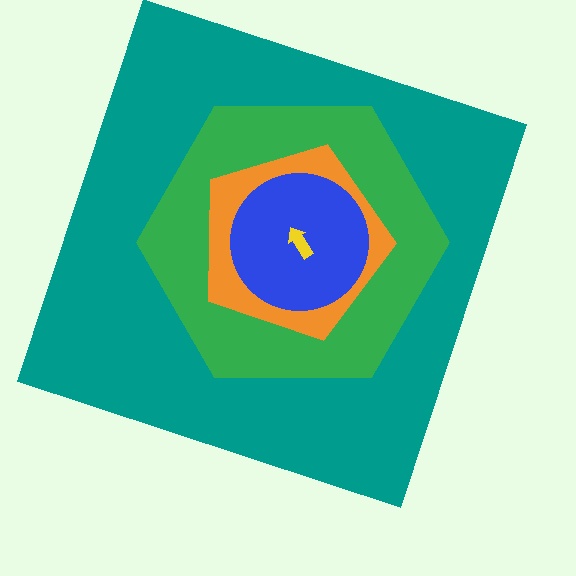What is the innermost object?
The yellow arrow.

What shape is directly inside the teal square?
The green hexagon.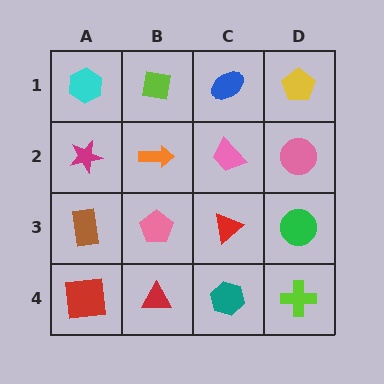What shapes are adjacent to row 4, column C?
A red triangle (row 3, column C), a red triangle (row 4, column B), a lime cross (row 4, column D).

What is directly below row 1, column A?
A magenta star.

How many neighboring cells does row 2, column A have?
3.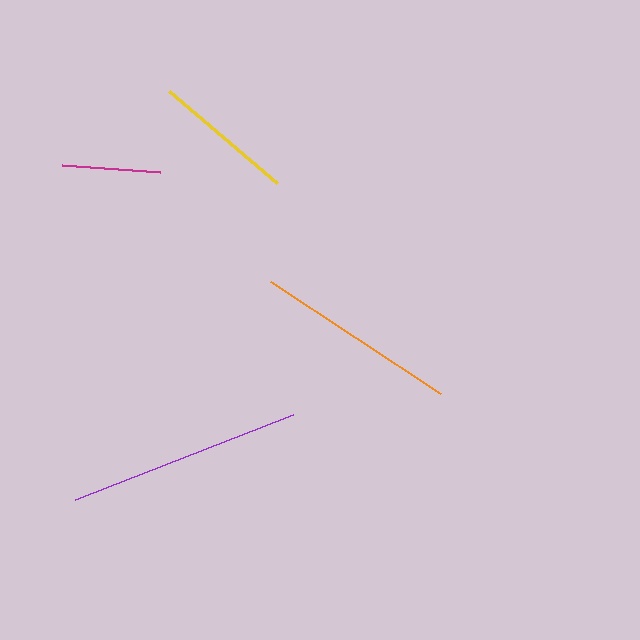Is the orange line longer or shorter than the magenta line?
The orange line is longer than the magenta line.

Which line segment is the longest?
The purple line is the longest at approximately 234 pixels.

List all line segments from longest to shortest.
From longest to shortest: purple, orange, yellow, magenta.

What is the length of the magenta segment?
The magenta segment is approximately 99 pixels long.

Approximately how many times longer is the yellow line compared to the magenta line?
The yellow line is approximately 1.4 times the length of the magenta line.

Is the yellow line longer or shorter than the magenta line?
The yellow line is longer than the magenta line.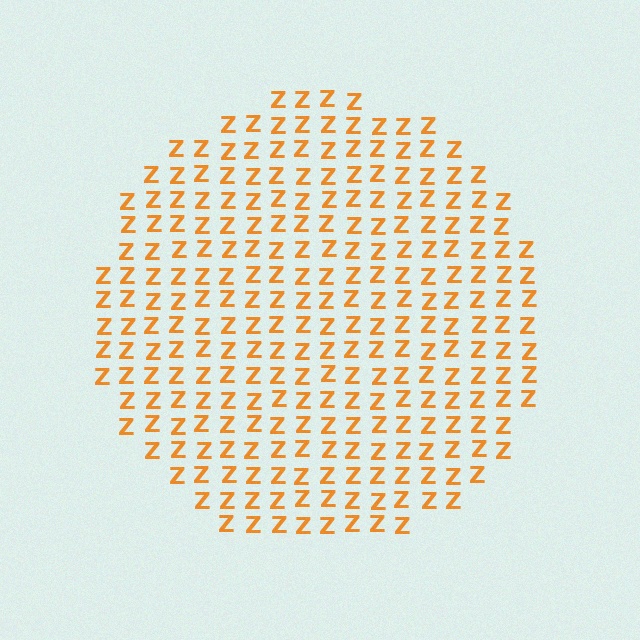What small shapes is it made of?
It is made of small letter Z's.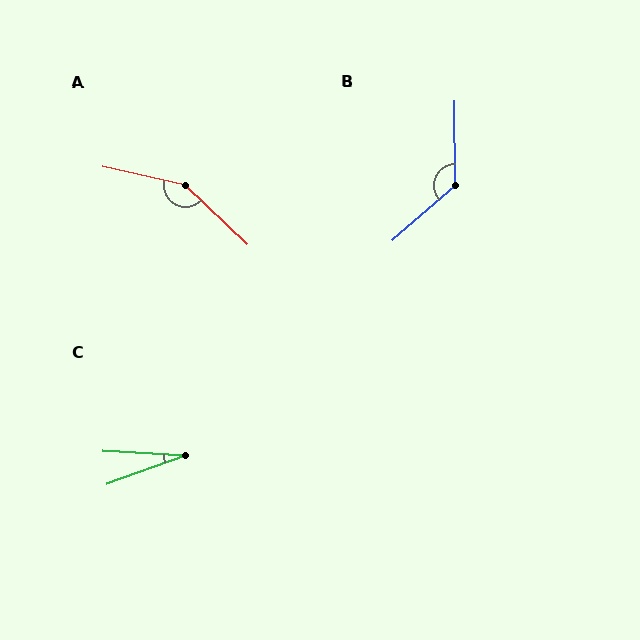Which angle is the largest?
A, at approximately 149 degrees.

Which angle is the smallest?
C, at approximately 23 degrees.